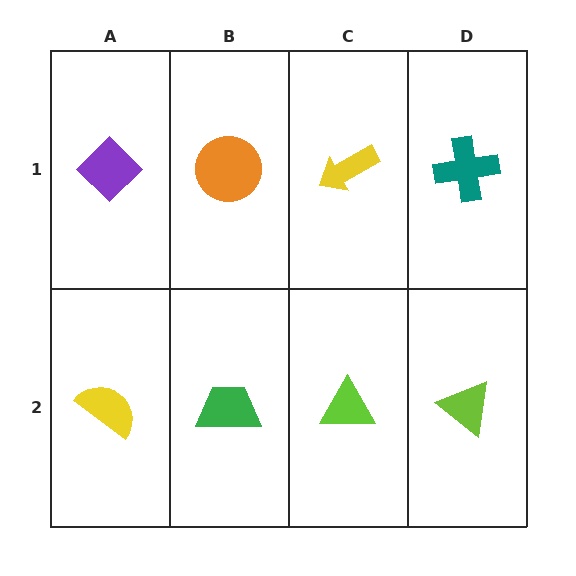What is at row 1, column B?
An orange circle.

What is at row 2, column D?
A lime triangle.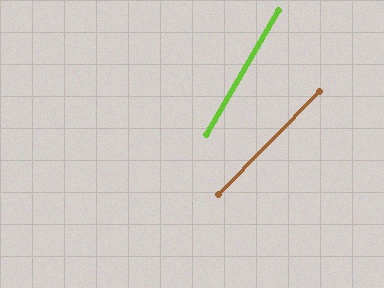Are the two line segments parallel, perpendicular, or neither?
Neither parallel nor perpendicular — they differ by about 14°.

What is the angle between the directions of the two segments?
Approximately 14 degrees.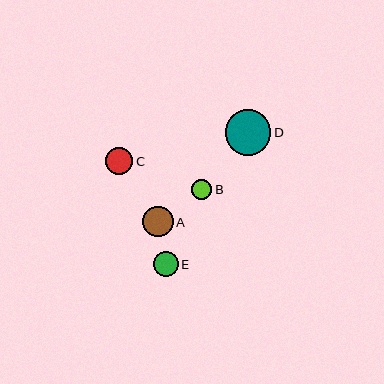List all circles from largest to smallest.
From largest to smallest: D, A, C, E, B.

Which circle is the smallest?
Circle B is the smallest with a size of approximately 20 pixels.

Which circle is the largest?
Circle D is the largest with a size of approximately 46 pixels.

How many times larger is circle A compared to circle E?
Circle A is approximately 1.2 times the size of circle E.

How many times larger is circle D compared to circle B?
Circle D is approximately 2.3 times the size of circle B.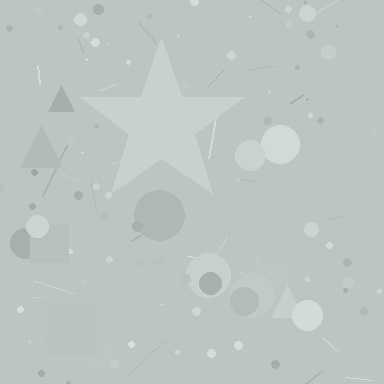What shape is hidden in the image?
A star is hidden in the image.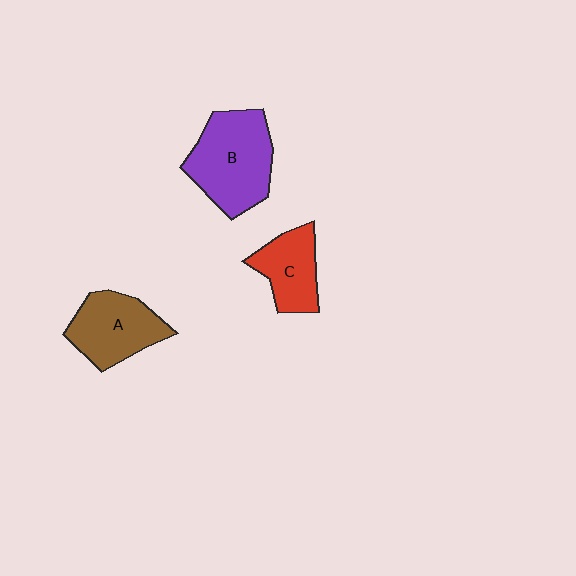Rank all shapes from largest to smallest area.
From largest to smallest: B (purple), A (brown), C (red).